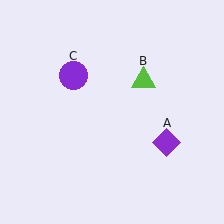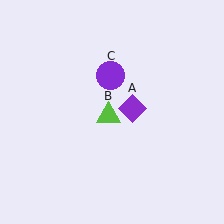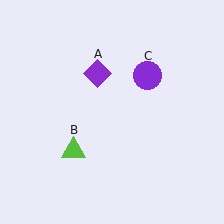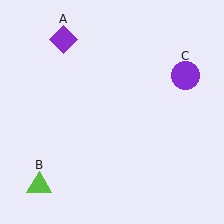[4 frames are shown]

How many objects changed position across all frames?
3 objects changed position: purple diamond (object A), lime triangle (object B), purple circle (object C).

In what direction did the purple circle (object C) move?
The purple circle (object C) moved right.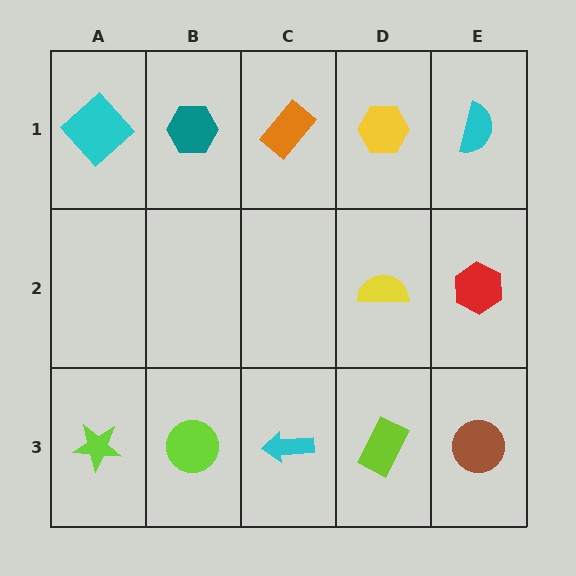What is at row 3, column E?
A brown circle.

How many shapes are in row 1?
5 shapes.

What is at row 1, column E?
A cyan semicircle.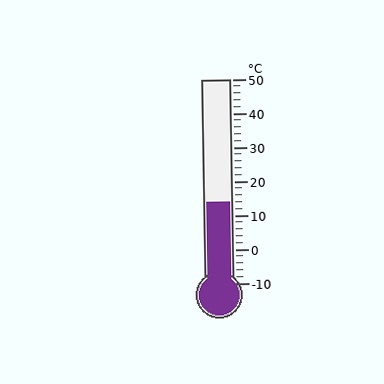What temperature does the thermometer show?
The thermometer shows approximately 14°C.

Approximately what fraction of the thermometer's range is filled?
The thermometer is filled to approximately 40% of its range.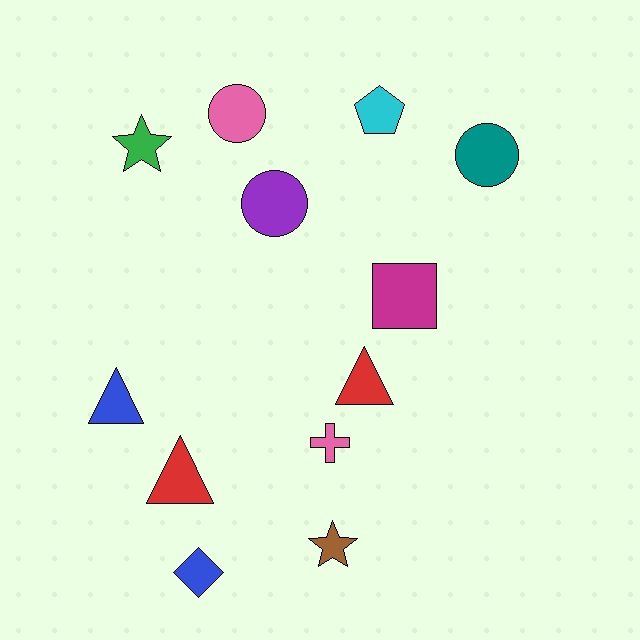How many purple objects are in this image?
There is 1 purple object.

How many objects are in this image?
There are 12 objects.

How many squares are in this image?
There is 1 square.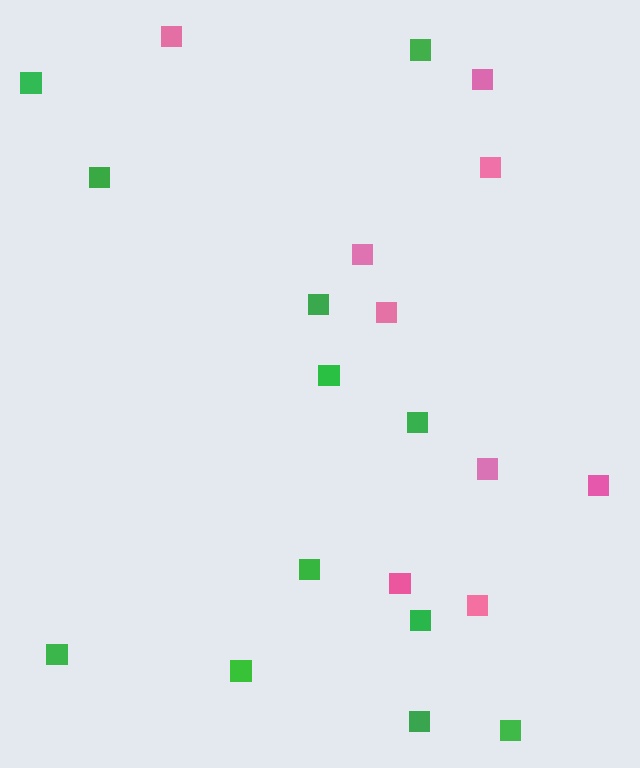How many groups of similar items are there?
There are 2 groups: one group of pink squares (9) and one group of green squares (12).